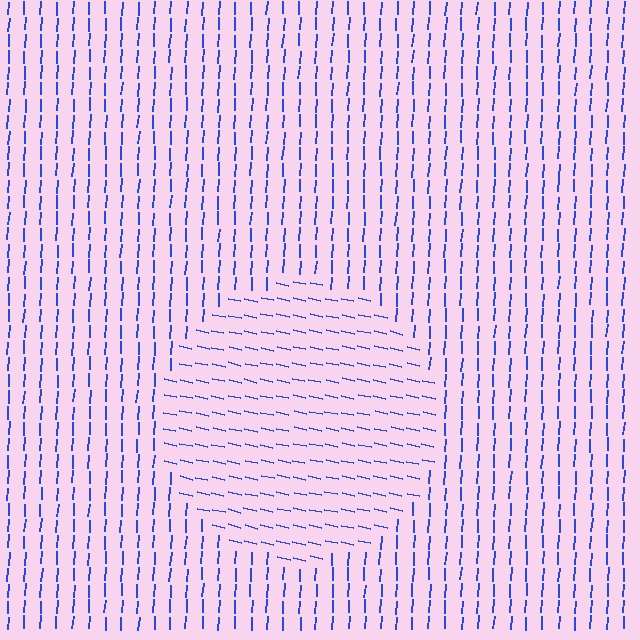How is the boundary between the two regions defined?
The boundary is defined purely by a change in line orientation (approximately 81 degrees difference). All lines are the same color and thickness.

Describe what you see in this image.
The image is filled with small blue line segments. A circle region in the image has lines oriented differently from the surrounding lines, creating a visible texture boundary.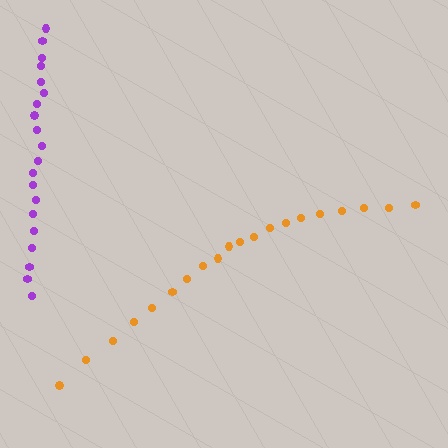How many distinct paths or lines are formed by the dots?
There are 2 distinct paths.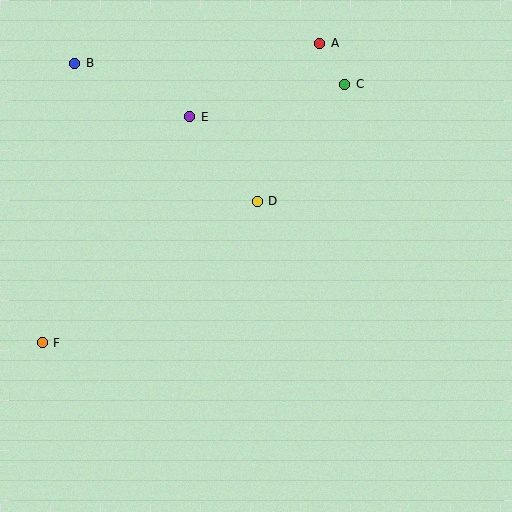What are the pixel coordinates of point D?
Point D is at (257, 201).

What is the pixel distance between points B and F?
The distance between B and F is 281 pixels.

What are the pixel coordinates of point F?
Point F is at (42, 343).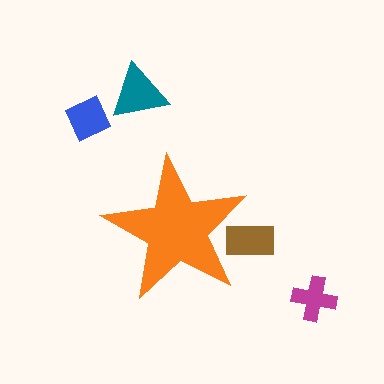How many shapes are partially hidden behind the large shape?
1 shape is partially hidden.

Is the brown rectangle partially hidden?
Yes, the brown rectangle is partially hidden behind the orange star.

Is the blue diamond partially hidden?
No, the blue diamond is fully visible.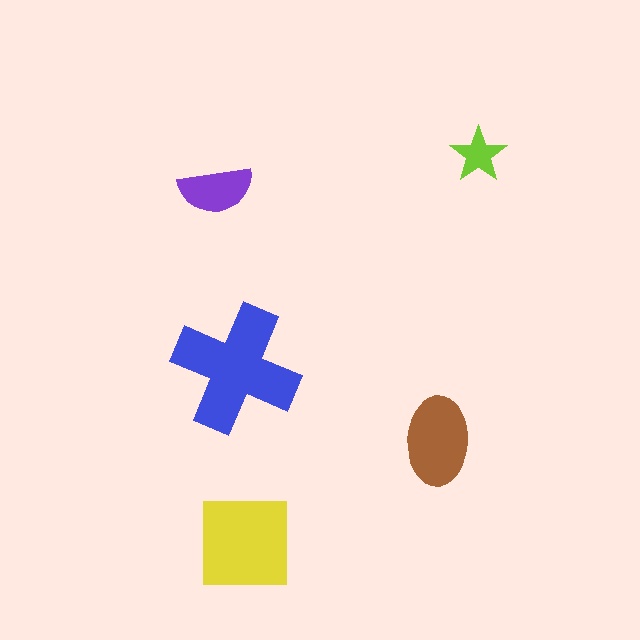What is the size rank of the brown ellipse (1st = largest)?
3rd.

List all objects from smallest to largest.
The lime star, the purple semicircle, the brown ellipse, the yellow square, the blue cross.